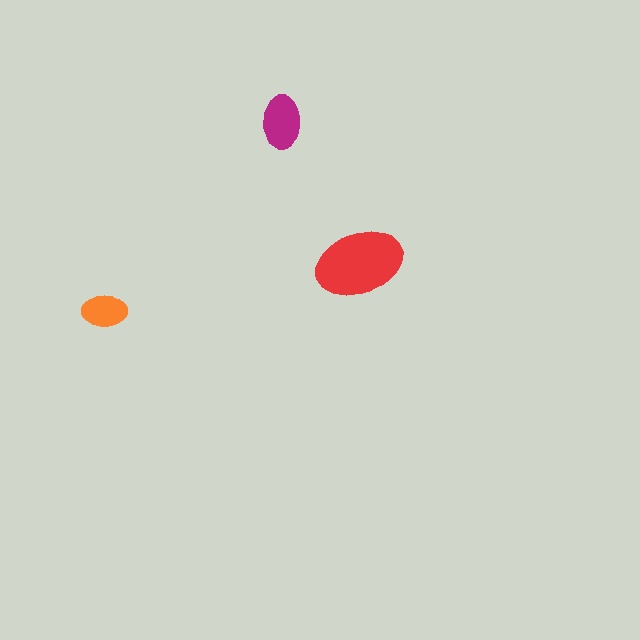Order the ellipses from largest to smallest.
the red one, the magenta one, the orange one.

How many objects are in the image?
There are 3 objects in the image.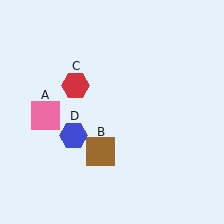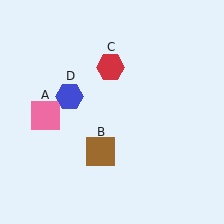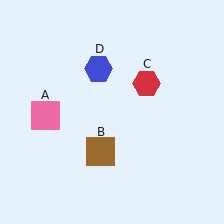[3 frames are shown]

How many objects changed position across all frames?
2 objects changed position: red hexagon (object C), blue hexagon (object D).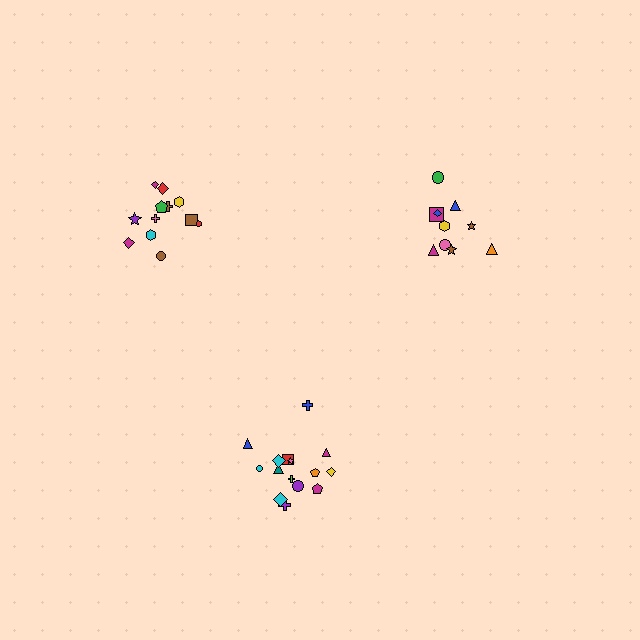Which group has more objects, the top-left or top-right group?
The top-left group.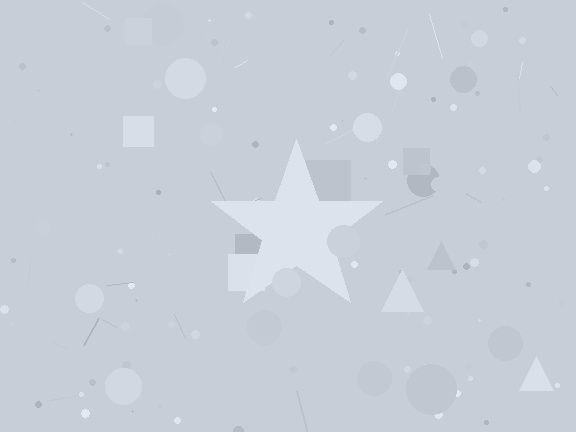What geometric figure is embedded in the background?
A star is embedded in the background.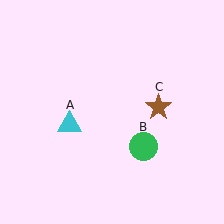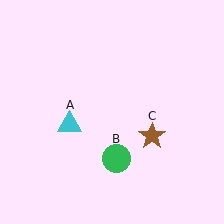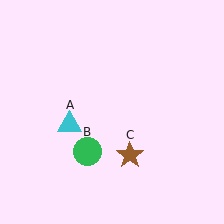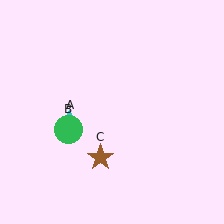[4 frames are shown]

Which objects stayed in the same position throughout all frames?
Cyan triangle (object A) remained stationary.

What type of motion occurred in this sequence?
The green circle (object B), brown star (object C) rotated clockwise around the center of the scene.